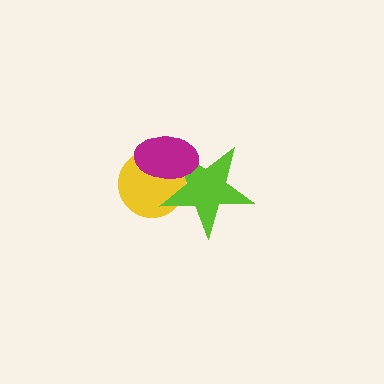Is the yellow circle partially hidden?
Yes, it is partially covered by another shape.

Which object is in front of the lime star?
The magenta ellipse is in front of the lime star.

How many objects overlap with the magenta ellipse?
2 objects overlap with the magenta ellipse.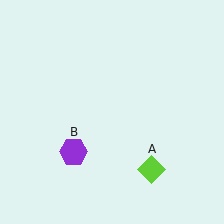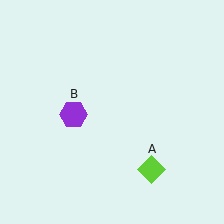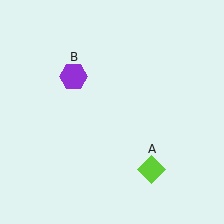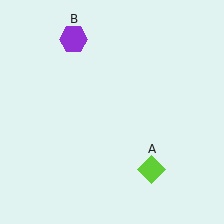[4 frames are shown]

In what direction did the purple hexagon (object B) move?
The purple hexagon (object B) moved up.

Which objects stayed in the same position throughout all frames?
Lime diamond (object A) remained stationary.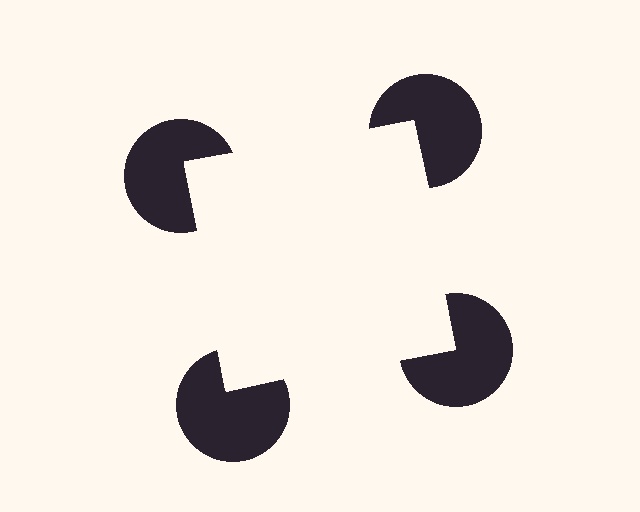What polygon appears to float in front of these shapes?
An illusory square — its edges are inferred from the aligned wedge cuts in the pac-man discs, not physically drawn.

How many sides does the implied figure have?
4 sides.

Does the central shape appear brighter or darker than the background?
It typically appears slightly brighter than the background, even though no actual brightness change is drawn.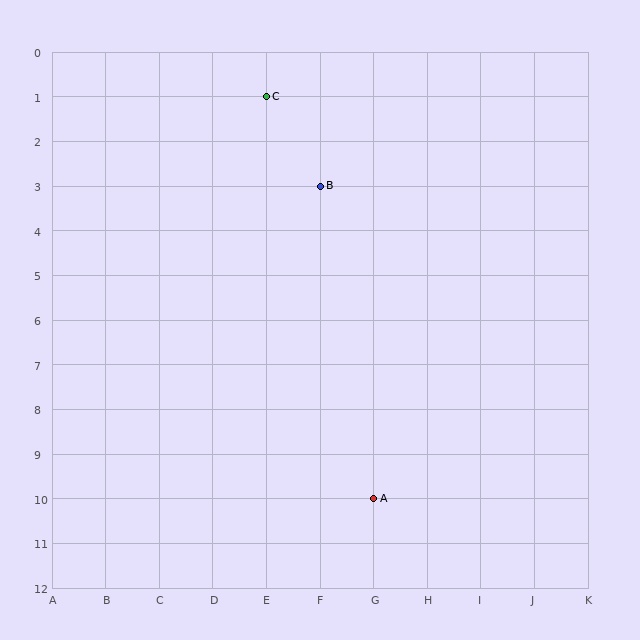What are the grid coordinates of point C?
Point C is at grid coordinates (E, 1).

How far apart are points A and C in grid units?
Points A and C are 2 columns and 9 rows apart (about 9.2 grid units diagonally).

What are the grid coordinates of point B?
Point B is at grid coordinates (F, 3).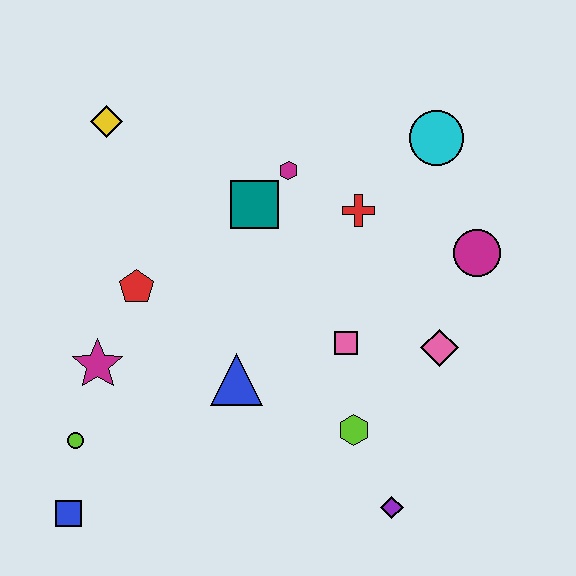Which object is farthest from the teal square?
The blue square is farthest from the teal square.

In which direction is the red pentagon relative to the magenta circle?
The red pentagon is to the left of the magenta circle.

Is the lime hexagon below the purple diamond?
No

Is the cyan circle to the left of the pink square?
No